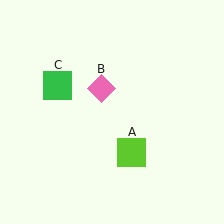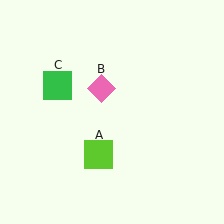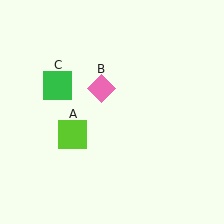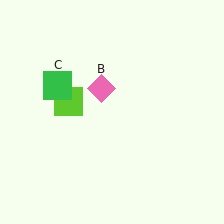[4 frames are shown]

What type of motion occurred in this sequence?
The lime square (object A) rotated clockwise around the center of the scene.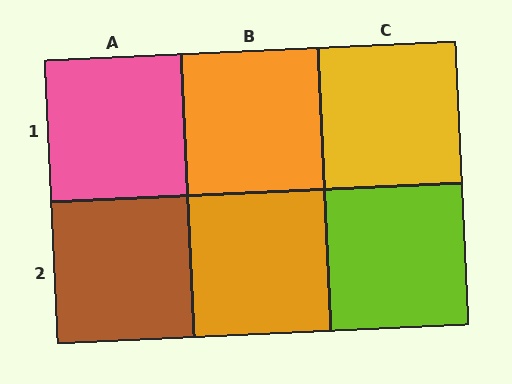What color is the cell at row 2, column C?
Lime.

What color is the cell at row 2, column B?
Orange.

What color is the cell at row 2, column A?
Brown.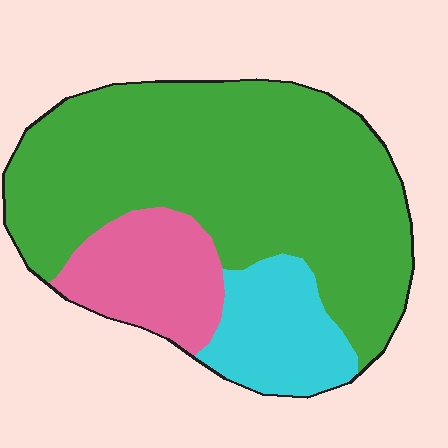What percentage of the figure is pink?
Pink takes up about one sixth (1/6) of the figure.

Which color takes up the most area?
Green, at roughly 70%.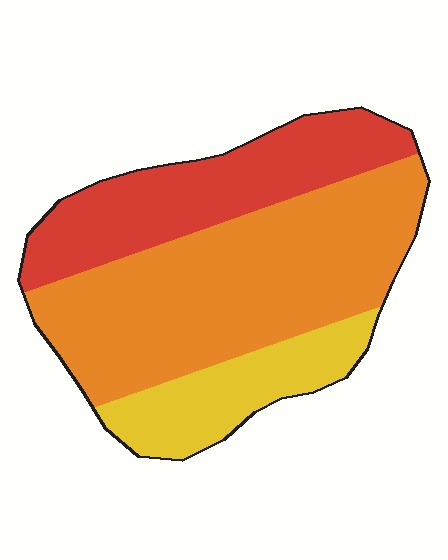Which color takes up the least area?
Yellow, at roughly 20%.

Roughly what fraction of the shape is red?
Red takes up between a sixth and a third of the shape.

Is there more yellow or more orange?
Orange.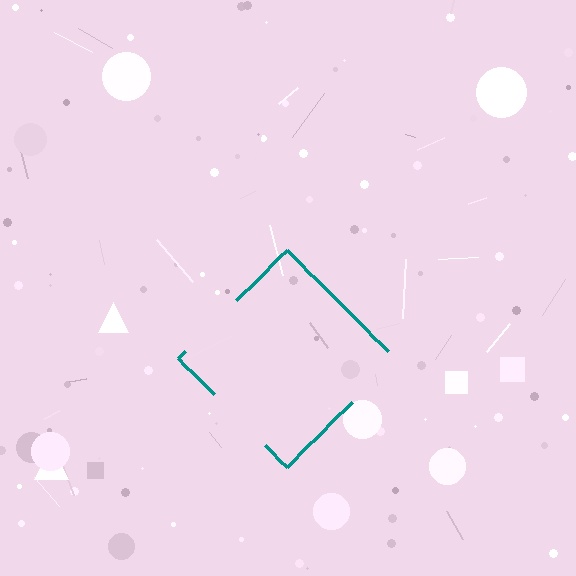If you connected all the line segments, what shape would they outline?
They would outline a diamond.